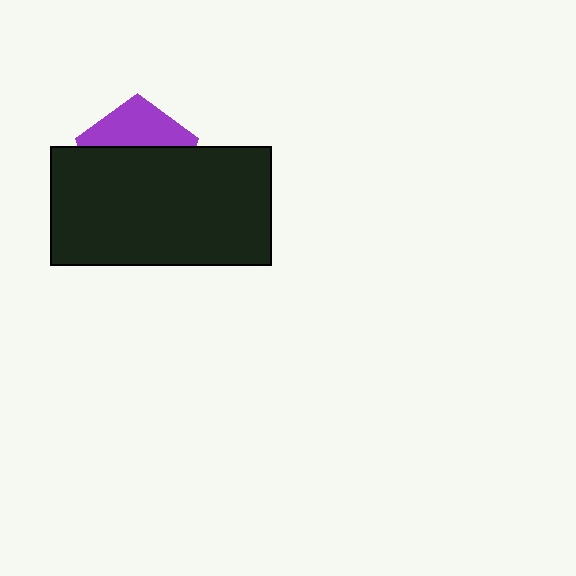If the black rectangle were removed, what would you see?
You would see the complete purple pentagon.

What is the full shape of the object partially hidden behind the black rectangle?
The partially hidden object is a purple pentagon.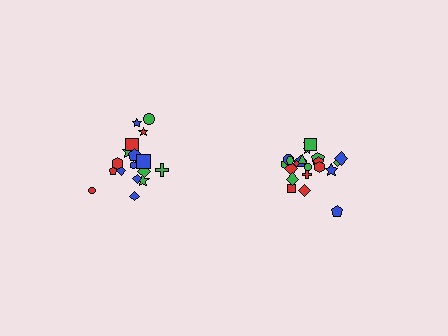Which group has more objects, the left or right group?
The right group.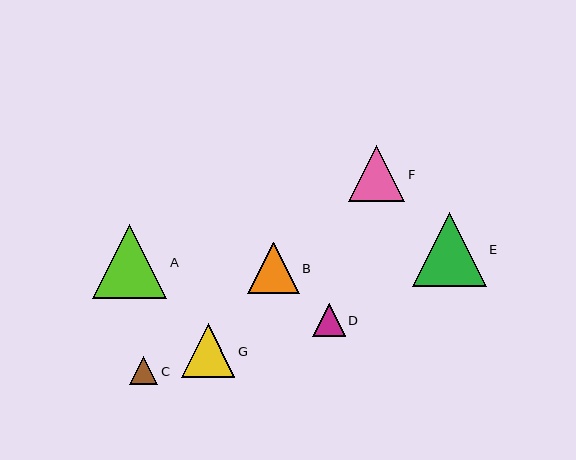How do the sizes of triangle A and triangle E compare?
Triangle A and triangle E are approximately the same size.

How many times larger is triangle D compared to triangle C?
Triangle D is approximately 1.1 times the size of triangle C.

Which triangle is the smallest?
Triangle C is the smallest with a size of approximately 28 pixels.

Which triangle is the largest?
Triangle A is the largest with a size of approximately 74 pixels.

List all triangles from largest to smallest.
From largest to smallest: A, E, F, G, B, D, C.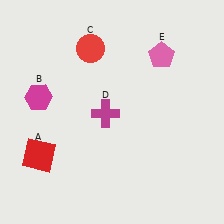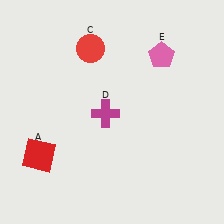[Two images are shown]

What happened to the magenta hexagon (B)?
The magenta hexagon (B) was removed in Image 2. It was in the top-left area of Image 1.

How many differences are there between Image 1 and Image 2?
There is 1 difference between the two images.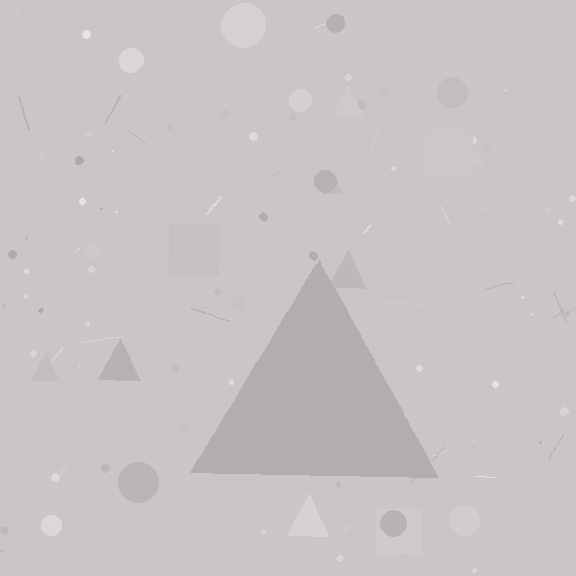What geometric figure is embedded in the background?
A triangle is embedded in the background.